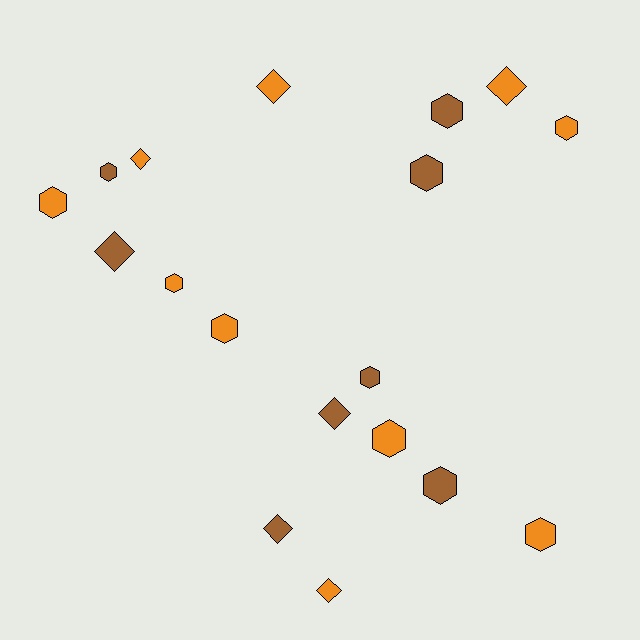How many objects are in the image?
There are 18 objects.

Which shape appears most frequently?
Hexagon, with 11 objects.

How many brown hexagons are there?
There are 5 brown hexagons.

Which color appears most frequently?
Orange, with 10 objects.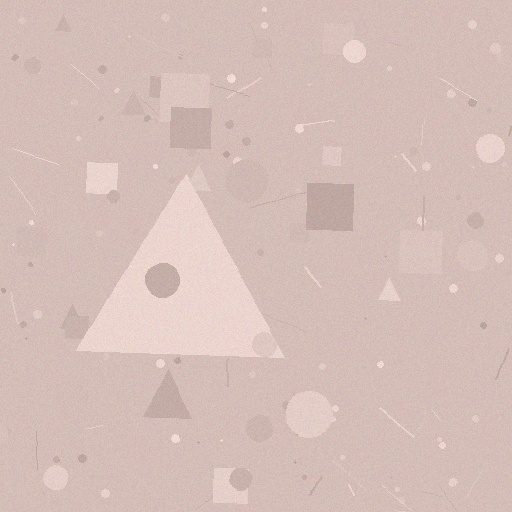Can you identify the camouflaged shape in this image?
The camouflaged shape is a triangle.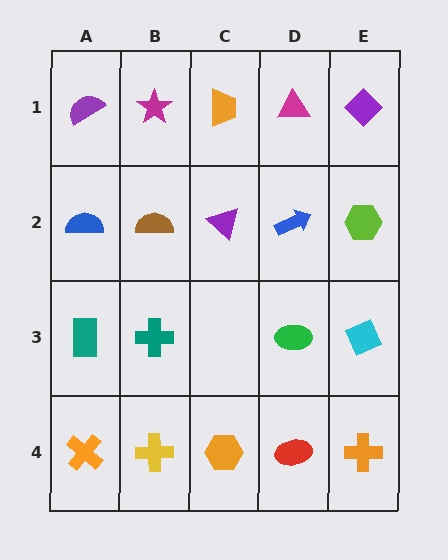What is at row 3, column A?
A teal rectangle.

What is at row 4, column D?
A red ellipse.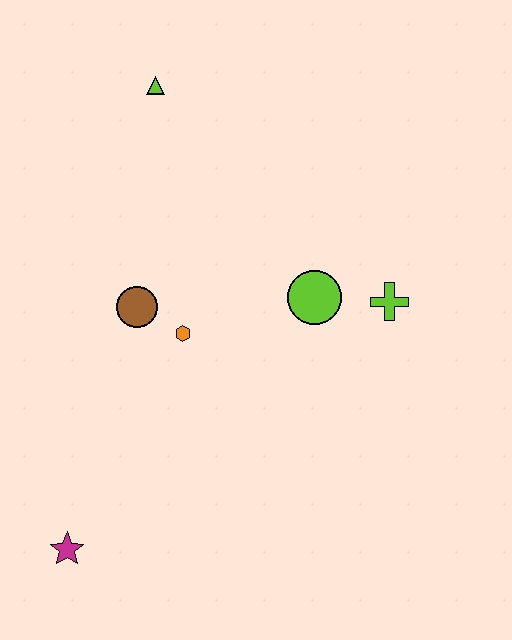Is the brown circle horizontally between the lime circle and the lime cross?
No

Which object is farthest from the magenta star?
The lime triangle is farthest from the magenta star.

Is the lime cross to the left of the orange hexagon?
No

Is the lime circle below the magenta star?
No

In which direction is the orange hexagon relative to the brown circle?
The orange hexagon is to the right of the brown circle.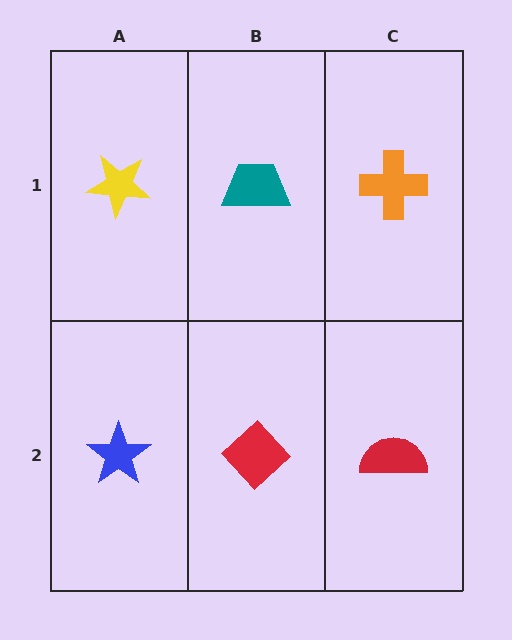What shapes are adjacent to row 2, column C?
An orange cross (row 1, column C), a red diamond (row 2, column B).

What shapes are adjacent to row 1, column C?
A red semicircle (row 2, column C), a teal trapezoid (row 1, column B).